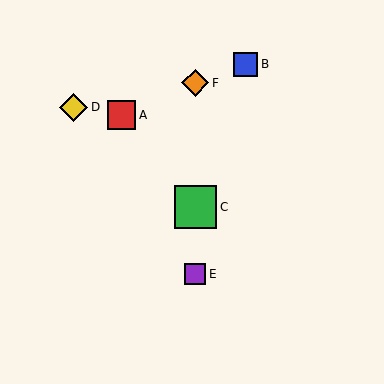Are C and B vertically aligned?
No, C is at x≈195 and B is at x≈245.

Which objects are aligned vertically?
Objects C, E, F are aligned vertically.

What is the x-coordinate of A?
Object A is at x≈122.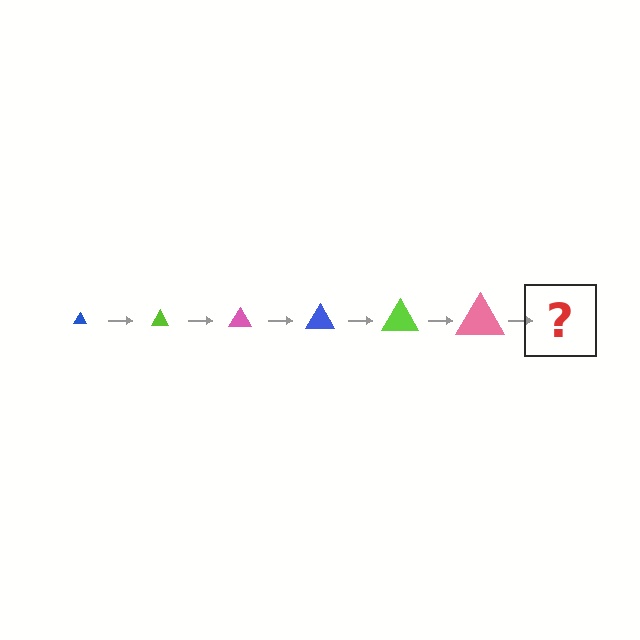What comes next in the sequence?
The next element should be a blue triangle, larger than the previous one.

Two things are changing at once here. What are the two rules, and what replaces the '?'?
The two rules are that the triangle grows larger each step and the color cycles through blue, lime, and pink. The '?' should be a blue triangle, larger than the previous one.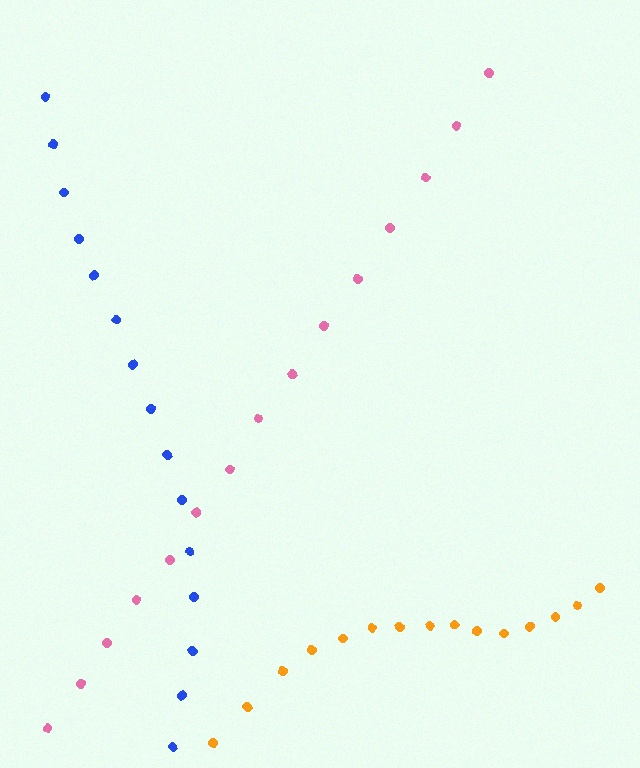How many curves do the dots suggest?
There are 3 distinct paths.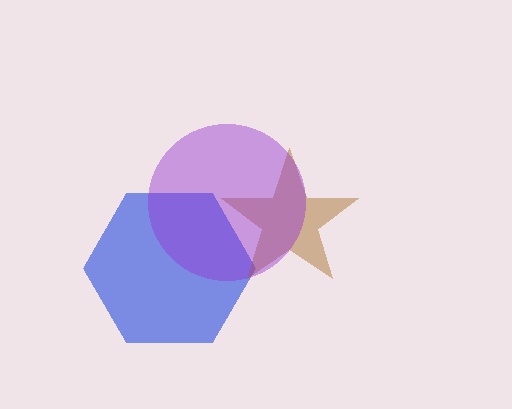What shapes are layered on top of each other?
The layered shapes are: a blue hexagon, a brown star, a purple circle.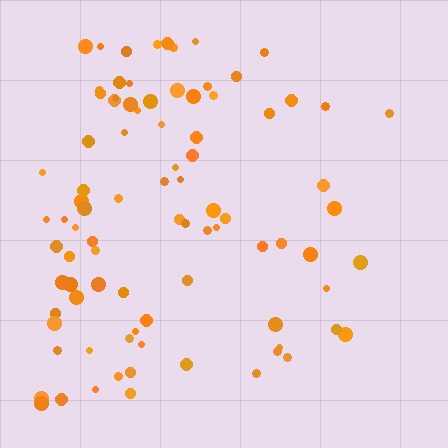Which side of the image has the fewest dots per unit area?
The right.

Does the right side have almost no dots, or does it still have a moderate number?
Still a moderate number, just noticeably fewer than the left.